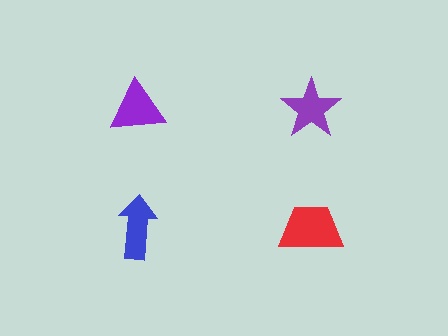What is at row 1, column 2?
A purple star.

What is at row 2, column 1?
A blue arrow.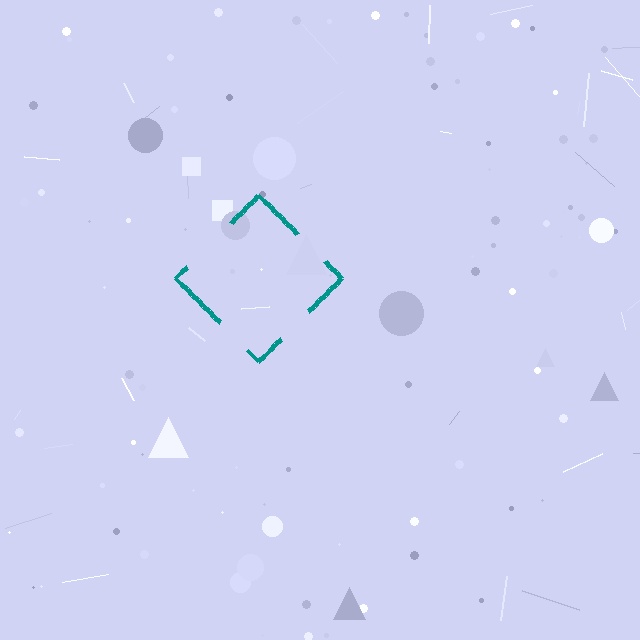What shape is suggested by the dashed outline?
The dashed outline suggests a diamond.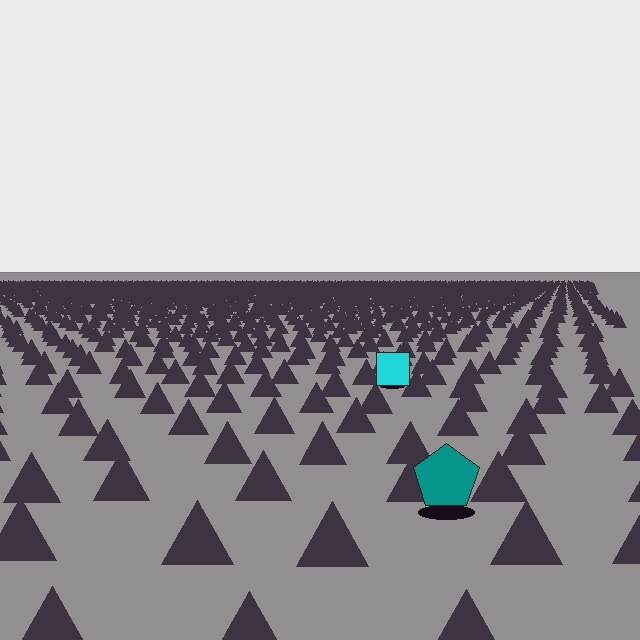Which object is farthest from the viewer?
The cyan square is farthest from the viewer. It appears smaller and the ground texture around it is denser.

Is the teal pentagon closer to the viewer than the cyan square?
Yes. The teal pentagon is closer — you can tell from the texture gradient: the ground texture is coarser near it.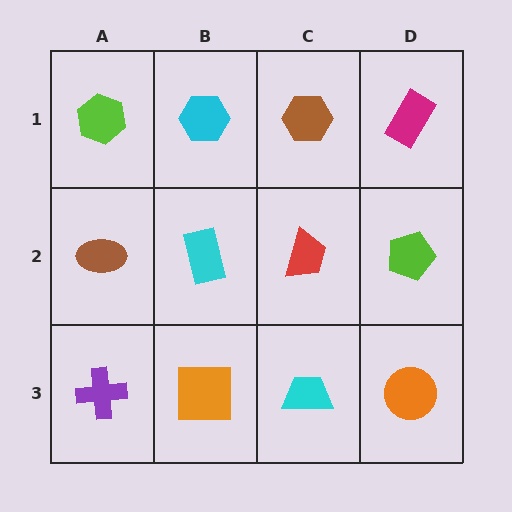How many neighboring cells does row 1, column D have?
2.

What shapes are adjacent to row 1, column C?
A red trapezoid (row 2, column C), a cyan hexagon (row 1, column B), a magenta rectangle (row 1, column D).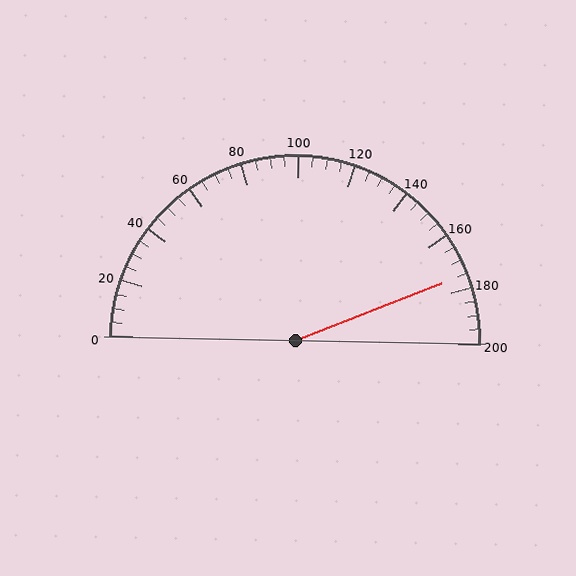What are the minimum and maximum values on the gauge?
The gauge ranges from 0 to 200.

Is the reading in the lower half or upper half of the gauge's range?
The reading is in the upper half of the range (0 to 200).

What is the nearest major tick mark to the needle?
The nearest major tick mark is 180.